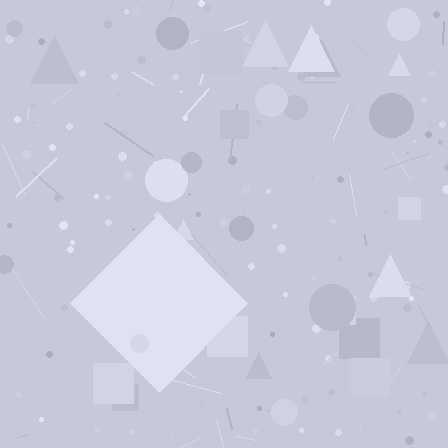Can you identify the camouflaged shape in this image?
The camouflaged shape is a diamond.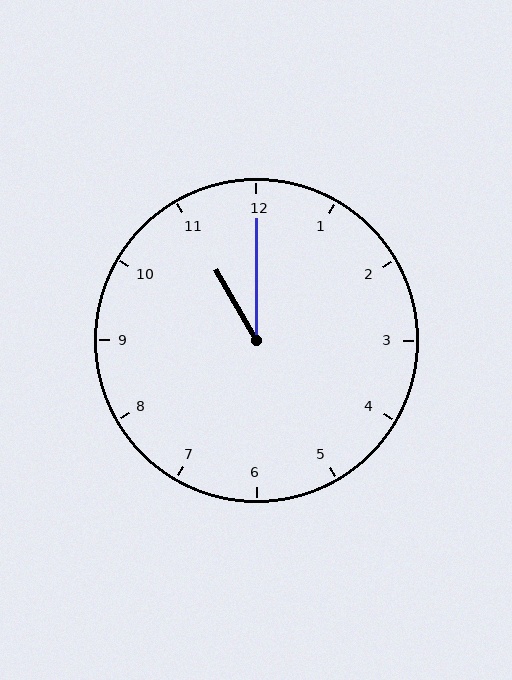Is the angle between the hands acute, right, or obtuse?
It is acute.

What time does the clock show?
11:00.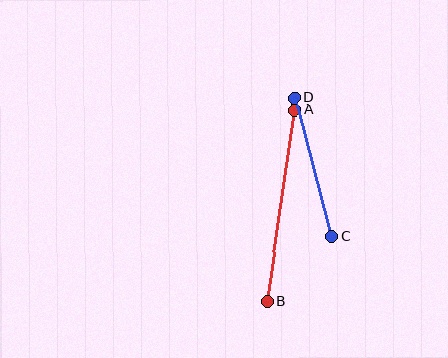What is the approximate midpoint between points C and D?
The midpoint is at approximately (314, 167) pixels.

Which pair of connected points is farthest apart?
Points A and B are farthest apart.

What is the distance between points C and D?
The distance is approximately 144 pixels.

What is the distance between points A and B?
The distance is approximately 193 pixels.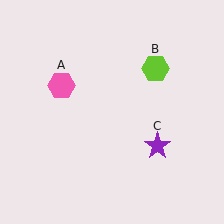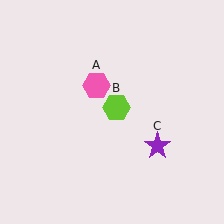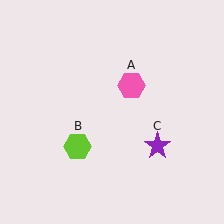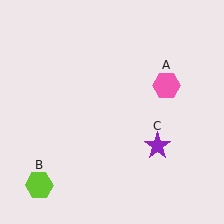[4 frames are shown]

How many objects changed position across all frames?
2 objects changed position: pink hexagon (object A), lime hexagon (object B).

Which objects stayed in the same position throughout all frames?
Purple star (object C) remained stationary.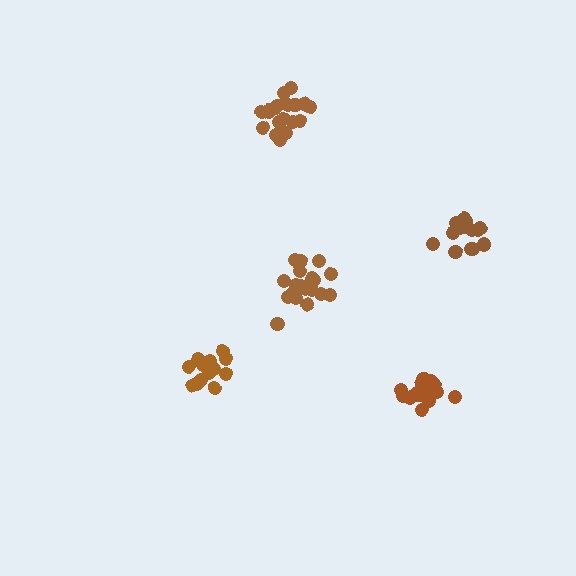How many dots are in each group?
Group 1: 21 dots, Group 2: 17 dots, Group 3: 16 dots, Group 4: 21 dots, Group 5: 15 dots (90 total).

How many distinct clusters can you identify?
There are 5 distinct clusters.